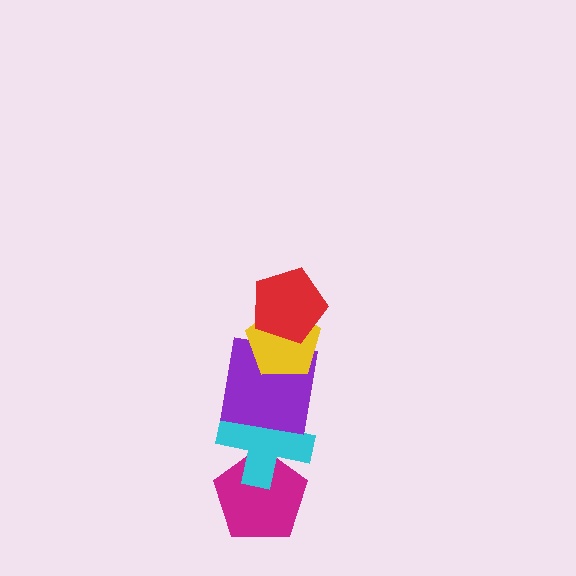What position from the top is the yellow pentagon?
The yellow pentagon is 2nd from the top.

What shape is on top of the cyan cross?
The purple square is on top of the cyan cross.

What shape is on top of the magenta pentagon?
The cyan cross is on top of the magenta pentagon.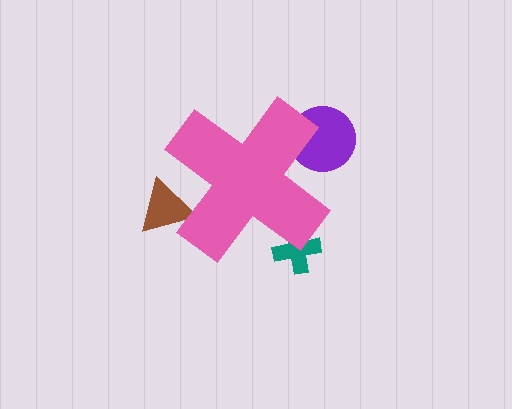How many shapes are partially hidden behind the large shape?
3 shapes are partially hidden.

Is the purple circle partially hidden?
Yes, the purple circle is partially hidden behind the pink cross.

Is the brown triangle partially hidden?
Yes, the brown triangle is partially hidden behind the pink cross.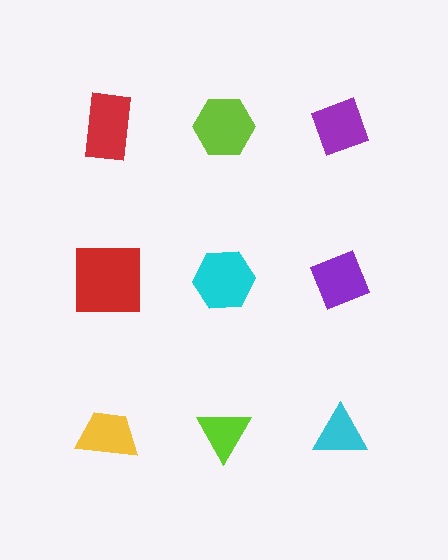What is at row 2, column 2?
A cyan hexagon.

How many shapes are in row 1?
3 shapes.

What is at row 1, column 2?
A lime hexagon.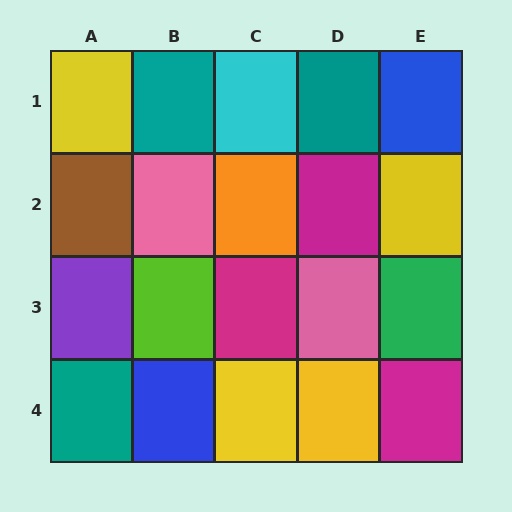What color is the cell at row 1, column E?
Blue.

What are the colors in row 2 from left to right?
Brown, pink, orange, magenta, yellow.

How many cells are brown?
1 cell is brown.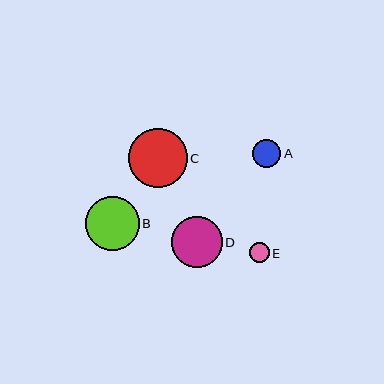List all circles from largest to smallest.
From largest to smallest: C, B, D, A, E.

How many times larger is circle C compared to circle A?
Circle C is approximately 2.1 times the size of circle A.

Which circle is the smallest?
Circle E is the smallest with a size of approximately 20 pixels.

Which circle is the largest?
Circle C is the largest with a size of approximately 59 pixels.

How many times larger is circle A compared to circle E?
Circle A is approximately 1.4 times the size of circle E.